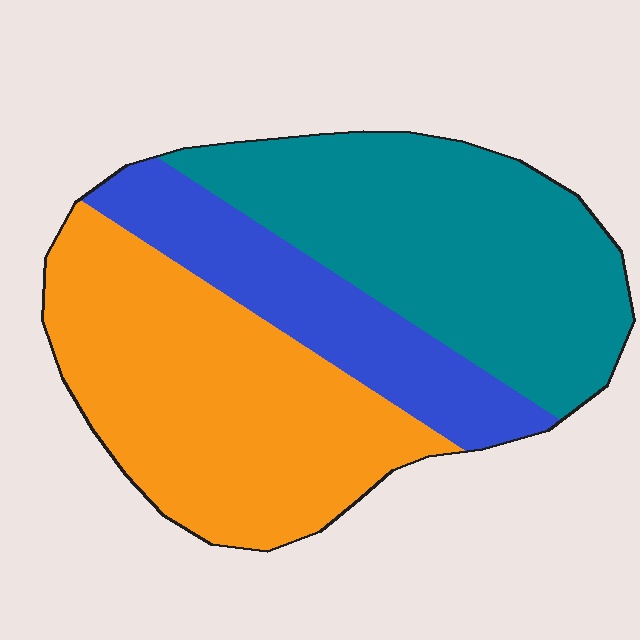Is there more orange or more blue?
Orange.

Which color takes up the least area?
Blue, at roughly 20%.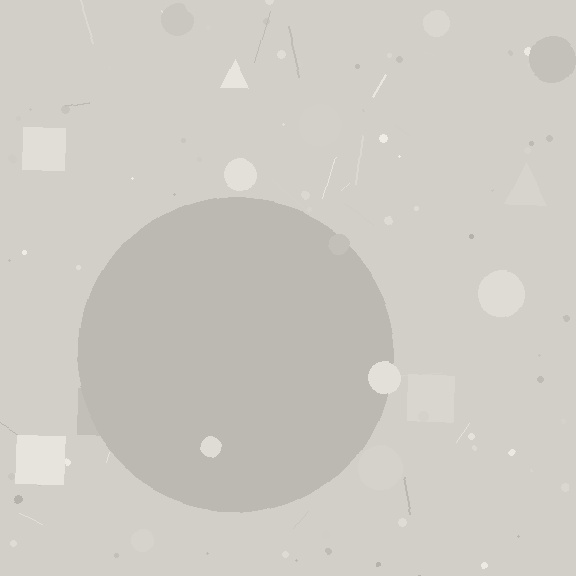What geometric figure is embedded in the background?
A circle is embedded in the background.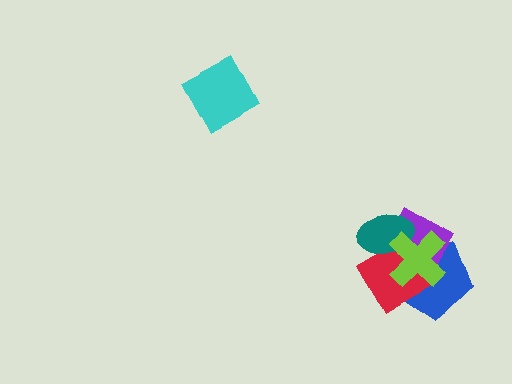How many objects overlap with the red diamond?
4 objects overlap with the red diamond.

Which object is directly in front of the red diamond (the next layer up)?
The teal ellipse is directly in front of the red diamond.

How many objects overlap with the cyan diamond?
0 objects overlap with the cyan diamond.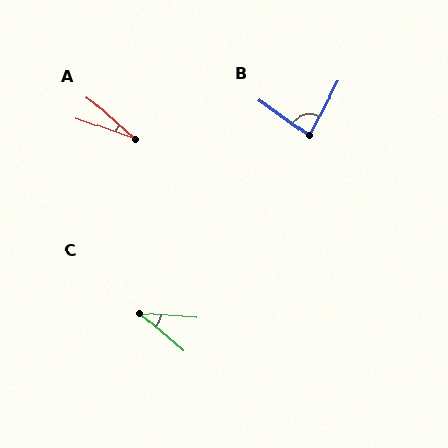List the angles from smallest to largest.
A (22°), C (36°), B (83°).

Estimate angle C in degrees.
Approximately 36 degrees.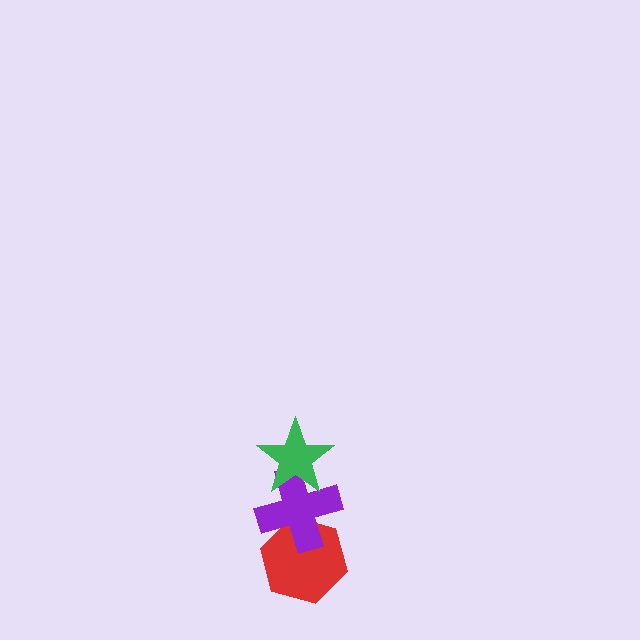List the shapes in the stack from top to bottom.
From top to bottom: the green star, the purple cross, the red hexagon.